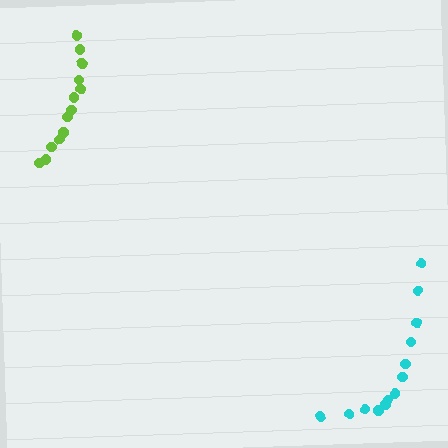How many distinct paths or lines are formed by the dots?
There are 2 distinct paths.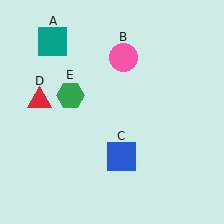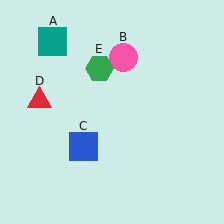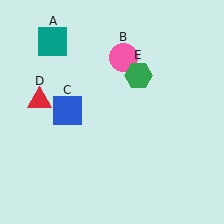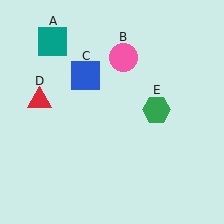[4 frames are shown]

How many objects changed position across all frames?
2 objects changed position: blue square (object C), green hexagon (object E).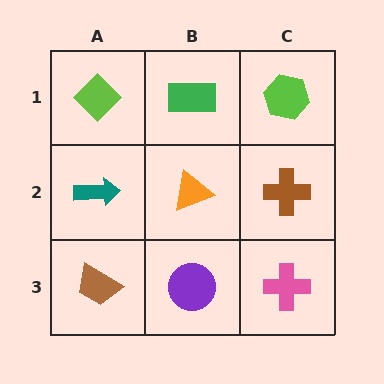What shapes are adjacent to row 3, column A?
A teal arrow (row 2, column A), a purple circle (row 3, column B).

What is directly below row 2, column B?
A purple circle.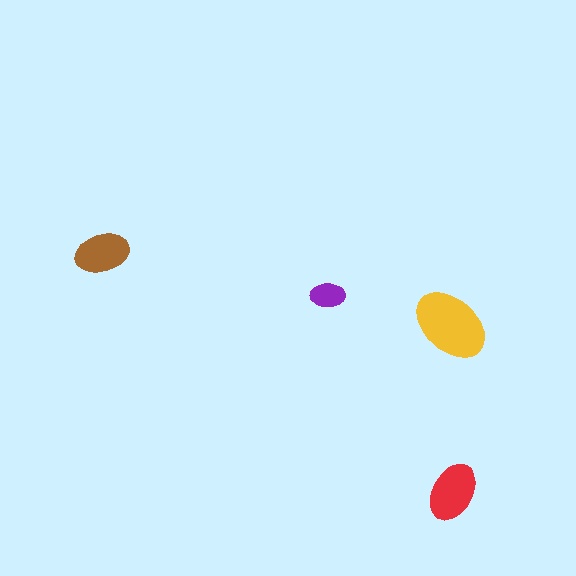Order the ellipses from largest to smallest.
the yellow one, the red one, the brown one, the purple one.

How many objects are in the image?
There are 4 objects in the image.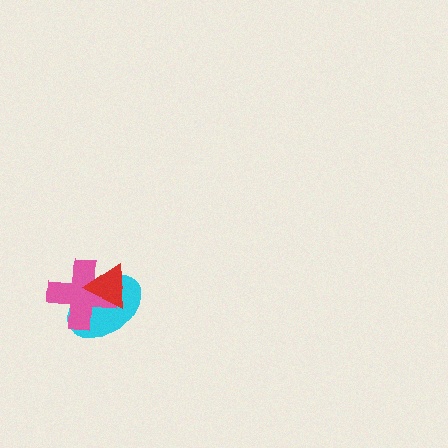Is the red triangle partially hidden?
No, no other shape covers it.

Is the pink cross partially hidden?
Yes, it is partially covered by another shape.